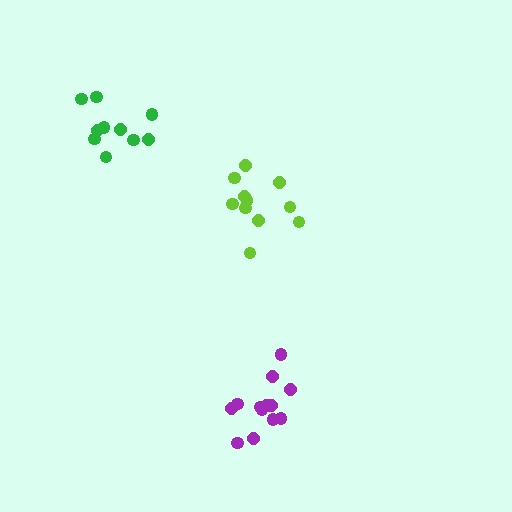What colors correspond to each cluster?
The clusters are colored: purple, green, lime.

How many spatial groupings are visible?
There are 3 spatial groupings.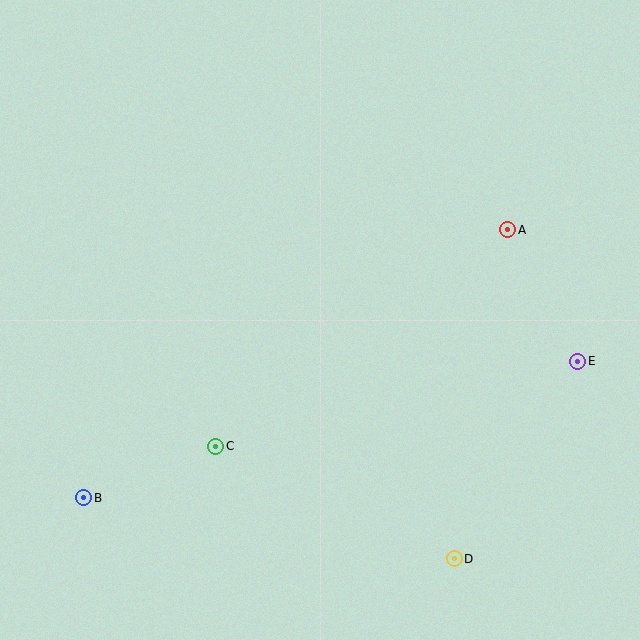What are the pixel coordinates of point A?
Point A is at (508, 230).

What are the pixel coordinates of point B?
Point B is at (84, 498).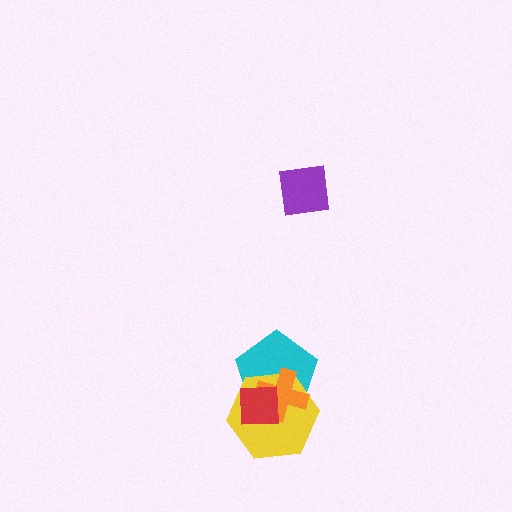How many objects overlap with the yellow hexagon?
3 objects overlap with the yellow hexagon.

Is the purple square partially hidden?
No, no other shape covers it.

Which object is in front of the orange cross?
The red square is in front of the orange cross.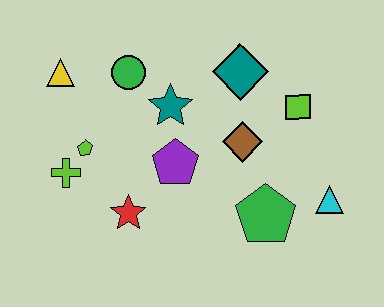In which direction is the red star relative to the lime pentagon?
The red star is below the lime pentagon.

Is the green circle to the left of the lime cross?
No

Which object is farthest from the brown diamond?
The yellow triangle is farthest from the brown diamond.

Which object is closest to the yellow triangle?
The green circle is closest to the yellow triangle.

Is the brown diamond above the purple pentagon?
Yes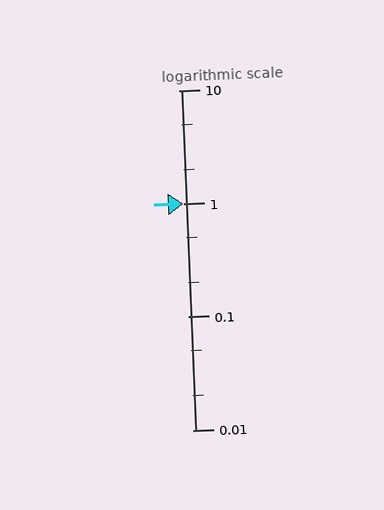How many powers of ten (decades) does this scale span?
The scale spans 3 decades, from 0.01 to 10.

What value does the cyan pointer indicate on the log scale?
The pointer indicates approximately 1.